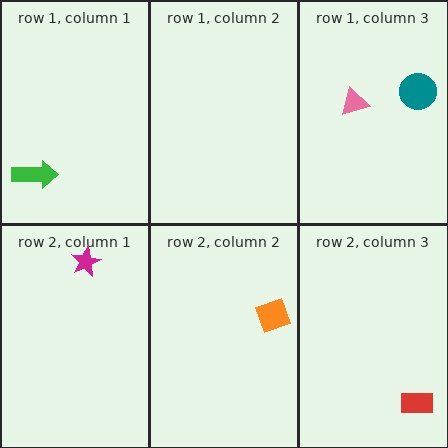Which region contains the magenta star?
The row 2, column 1 region.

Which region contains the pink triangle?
The row 1, column 3 region.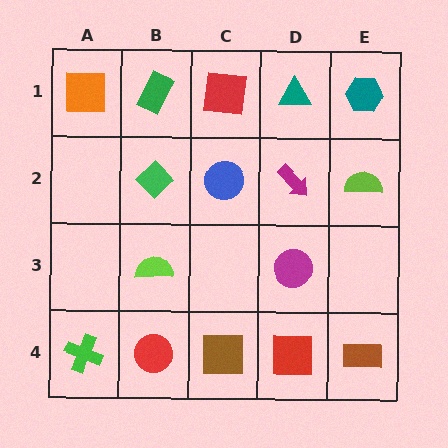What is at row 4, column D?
A red square.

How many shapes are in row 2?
4 shapes.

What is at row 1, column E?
A teal hexagon.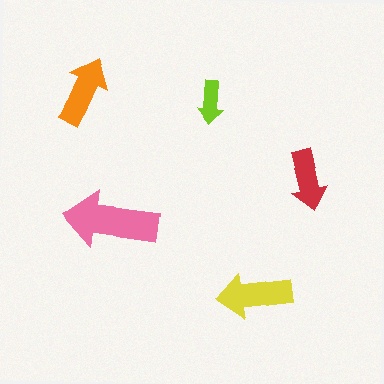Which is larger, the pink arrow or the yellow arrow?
The pink one.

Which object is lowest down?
The yellow arrow is bottommost.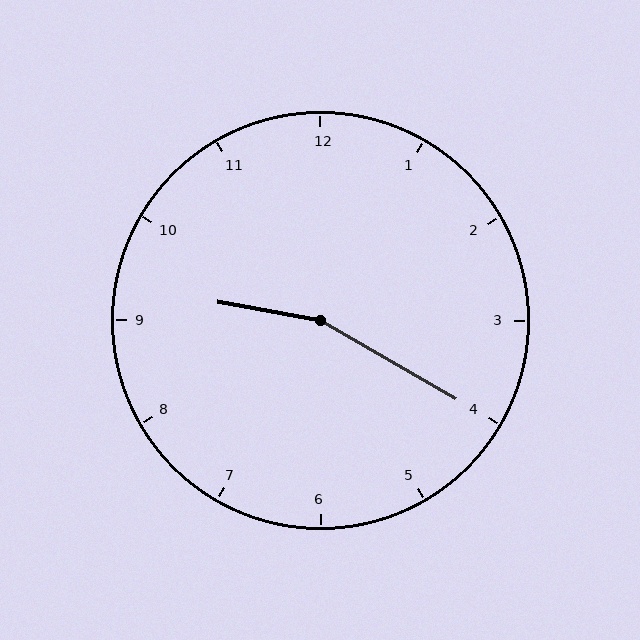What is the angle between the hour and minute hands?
Approximately 160 degrees.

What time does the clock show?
9:20.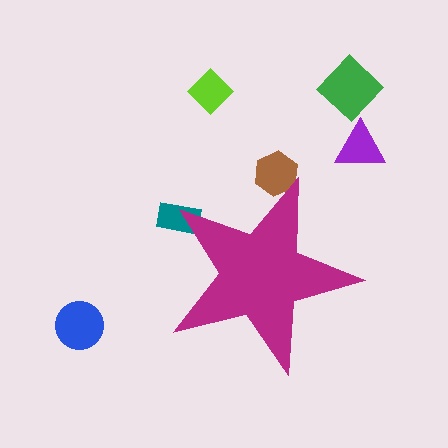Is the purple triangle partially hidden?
No, the purple triangle is fully visible.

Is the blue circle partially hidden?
No, the blue circle is fully visible.